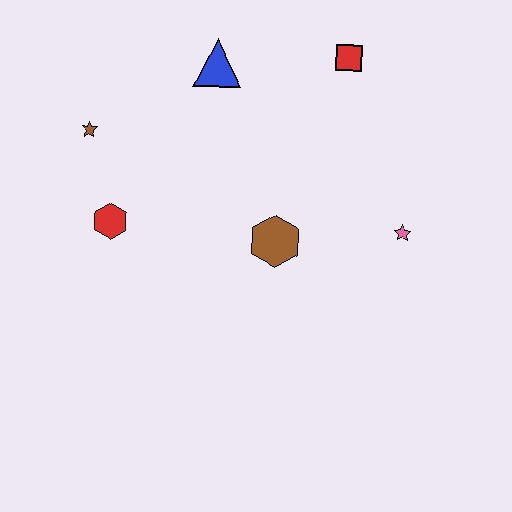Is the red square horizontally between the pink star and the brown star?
Yes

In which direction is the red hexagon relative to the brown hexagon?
The red hexagon is to the left of the brown hexagon.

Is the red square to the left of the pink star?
Yes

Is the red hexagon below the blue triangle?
Yes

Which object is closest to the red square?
The blue triangle is closest to the red square.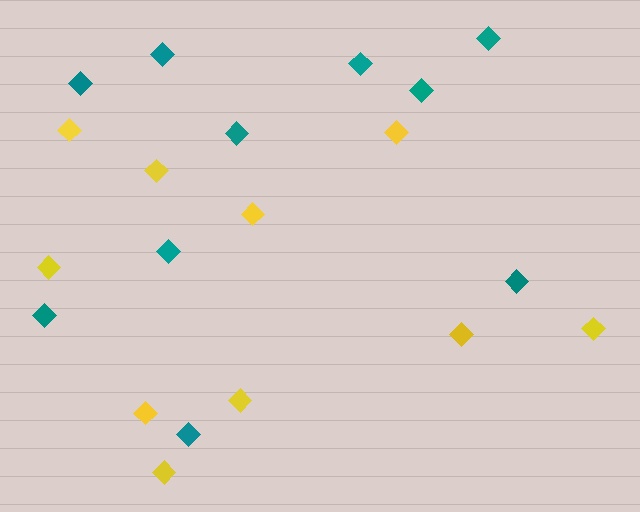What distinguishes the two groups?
There are 2 groups: one group of teal diamonds (10) and one group of yellow diamonds (10).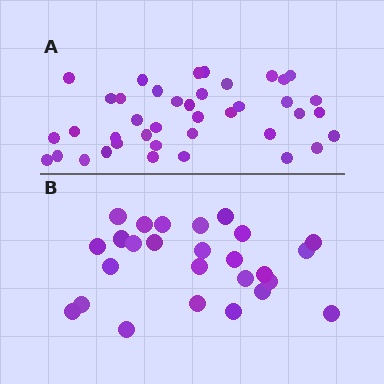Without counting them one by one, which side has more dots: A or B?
Region A (the top region) has more dots.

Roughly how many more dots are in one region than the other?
Region A has approximately 15 more dots than region B.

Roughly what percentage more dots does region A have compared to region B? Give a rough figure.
About 55% more.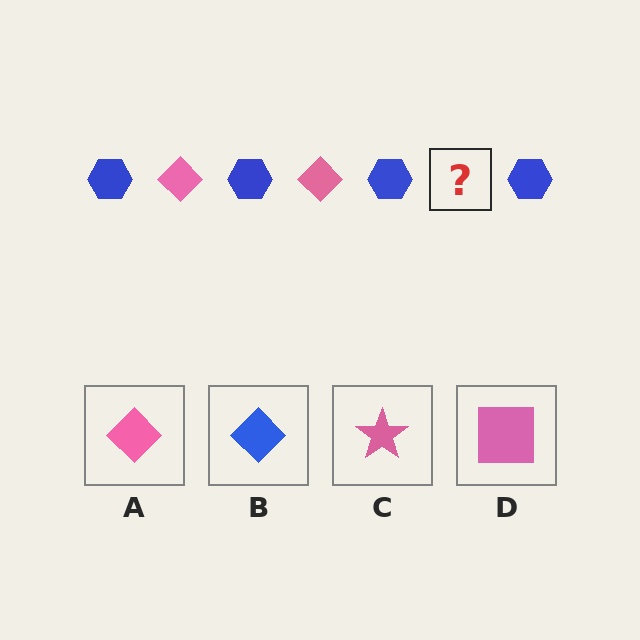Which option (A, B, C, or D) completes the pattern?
A.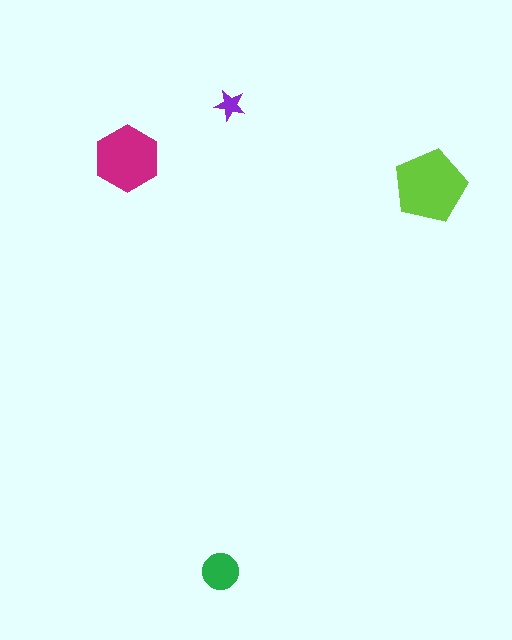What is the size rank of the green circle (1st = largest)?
3rd.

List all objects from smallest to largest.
The purple star, the green circle, the magenta hexagon, the lime pentagon.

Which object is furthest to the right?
The lime pentagon is rightmost.